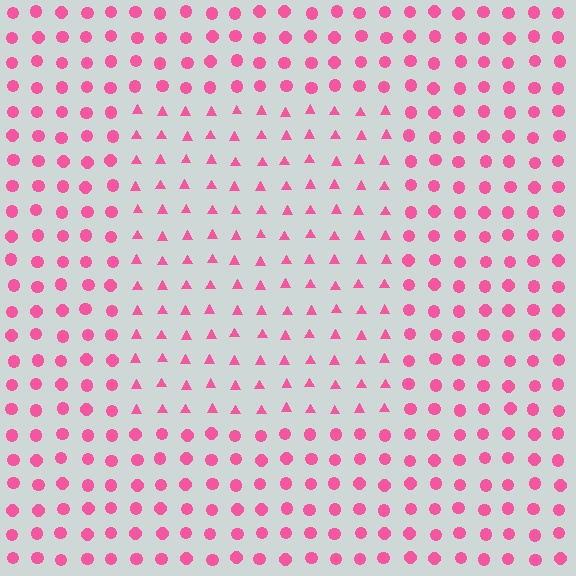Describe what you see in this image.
The image is filled with small pink elements arranged in a uniform grid. A rectangle-shaped region contains triangles, while the surrounding area contains circles. The boundary is defined purely by the change in element shape.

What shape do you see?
I see a rectangle.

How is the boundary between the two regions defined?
The boundary is defined by a change in element shape: triangles inside vs. circles outside. All elements share the same color and spacing.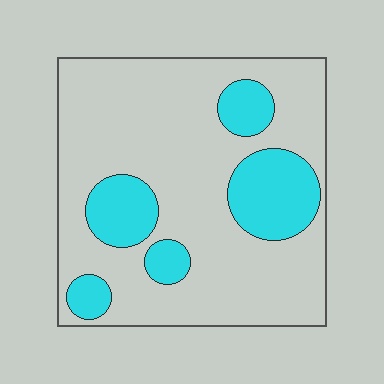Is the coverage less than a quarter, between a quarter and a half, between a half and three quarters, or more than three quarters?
Less than a quarter.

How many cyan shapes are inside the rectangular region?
5.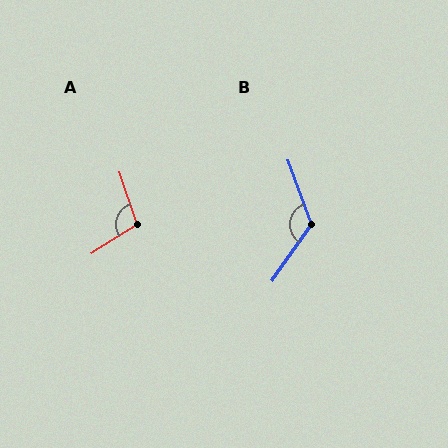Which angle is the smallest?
A, at approximately 104 degrees.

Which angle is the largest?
B, at approximately 125 degrees.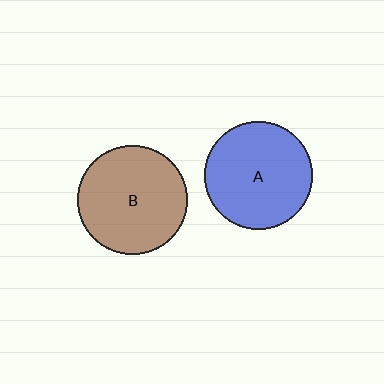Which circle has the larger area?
Circle B (brown).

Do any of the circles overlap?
No, none of the circles overlap.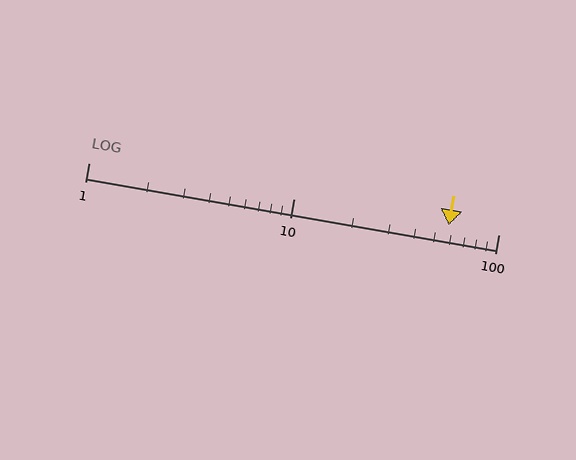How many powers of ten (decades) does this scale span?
The scale spans 2 decades, from 1 to 100.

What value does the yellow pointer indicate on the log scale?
The pointer indicates approximately 57.